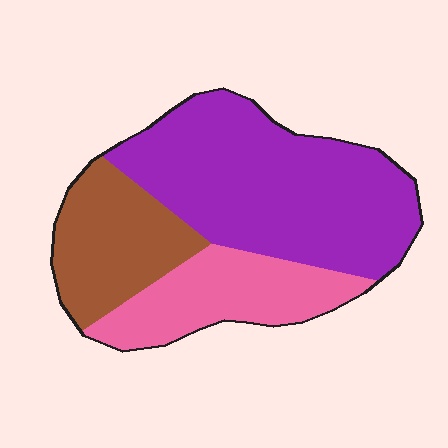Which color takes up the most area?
Purple, at roughly 55%.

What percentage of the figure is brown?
Brown covers roughly 25% of the figure.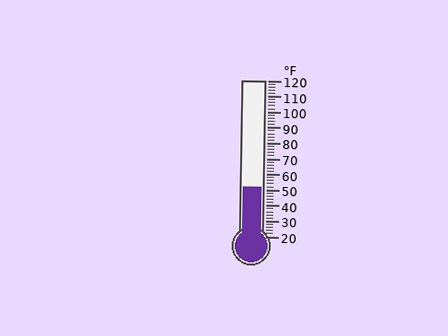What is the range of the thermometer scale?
The thermometer scale ranges from 20°F to 120°F.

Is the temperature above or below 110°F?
The temperature is below 110°F.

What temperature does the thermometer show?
The thermometer shows approximately 52°F.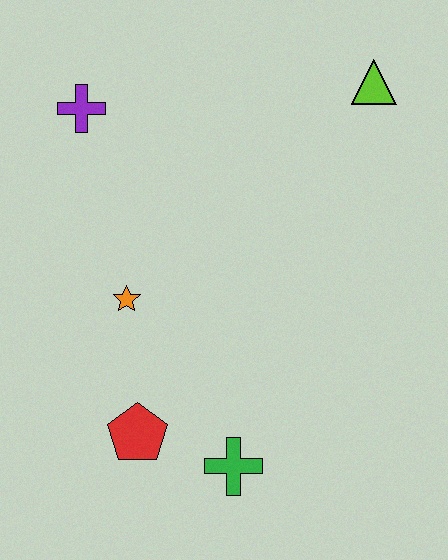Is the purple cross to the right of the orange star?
No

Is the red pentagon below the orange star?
Yes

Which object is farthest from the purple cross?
The green cross is farthest from the purple cross.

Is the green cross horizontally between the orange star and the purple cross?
No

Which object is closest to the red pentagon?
The green cross is closest to the red pentagon.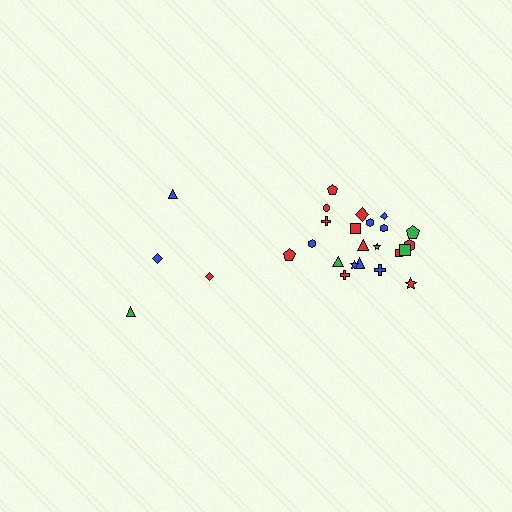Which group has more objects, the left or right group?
The right group.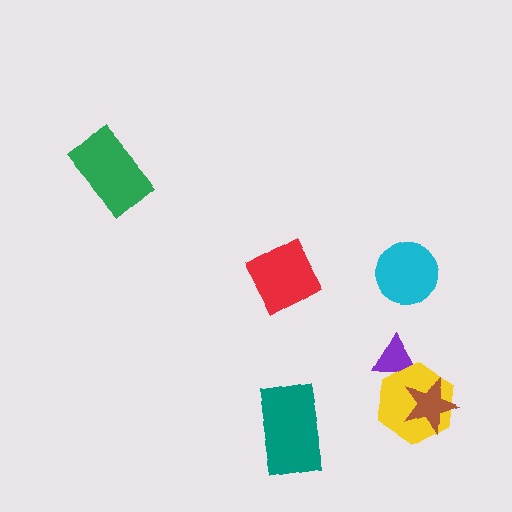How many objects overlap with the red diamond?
0 objects overlap with the red diamond.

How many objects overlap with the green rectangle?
0 objects overlap with the green rectangle.